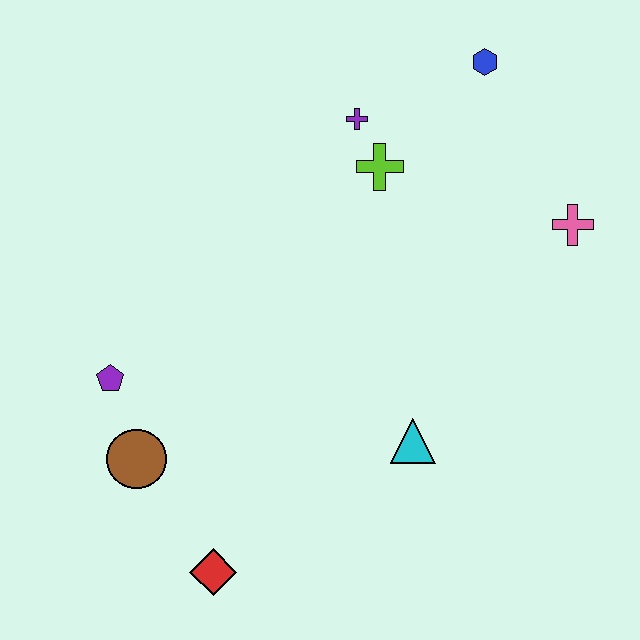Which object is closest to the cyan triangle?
The red diamond is closest to the cyan triangle.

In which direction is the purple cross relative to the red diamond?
The purple cross is above the red diamond.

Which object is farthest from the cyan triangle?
The blue hexagon is farthest from the cyan triangle.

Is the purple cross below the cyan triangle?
No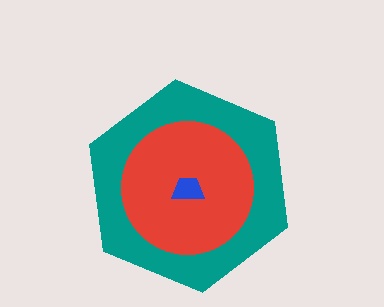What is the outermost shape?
The teal hexagon.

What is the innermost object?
The blue trapezoid.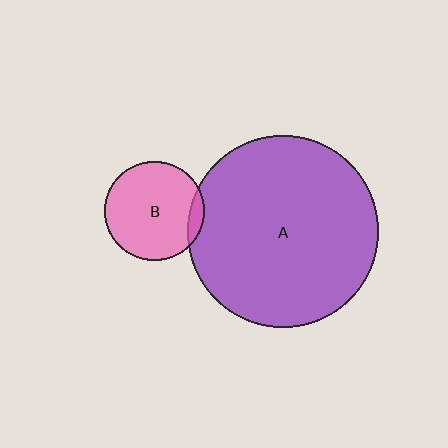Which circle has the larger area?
Circle A (purple).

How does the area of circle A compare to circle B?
Approximately 3.7 times.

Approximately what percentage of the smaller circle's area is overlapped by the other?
Approximately 10%.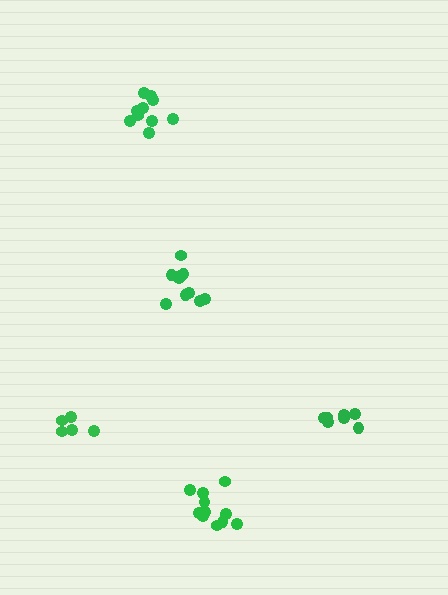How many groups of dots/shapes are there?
There are 5 groups.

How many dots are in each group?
Group 1: 10 dots, Group 2: 10 dots, Group 3: 11 dots, Group 4: 7 dots, Group 5: 5 dots (43 total).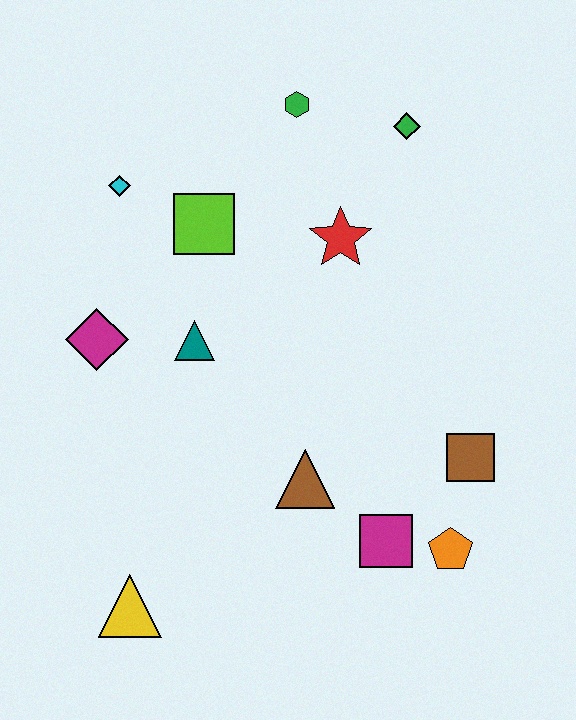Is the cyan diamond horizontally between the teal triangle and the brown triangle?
No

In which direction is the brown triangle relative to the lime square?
The brown triangle is below the lime square.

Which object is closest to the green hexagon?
The green diamond is closest to the green hexagon.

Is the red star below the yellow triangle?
No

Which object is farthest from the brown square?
The cyan diamond is farthest from the brown square.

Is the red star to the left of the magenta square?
Yes